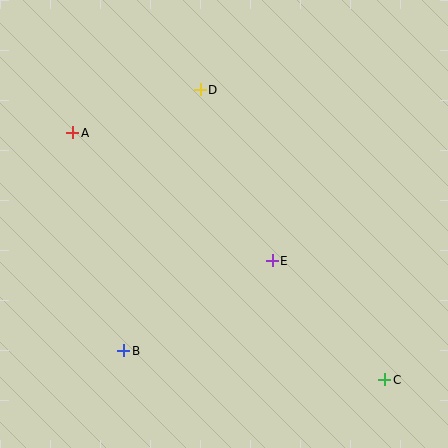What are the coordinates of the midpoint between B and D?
The midpoint between B and D is at (162, 220).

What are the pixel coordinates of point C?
Point C is at (385, 380).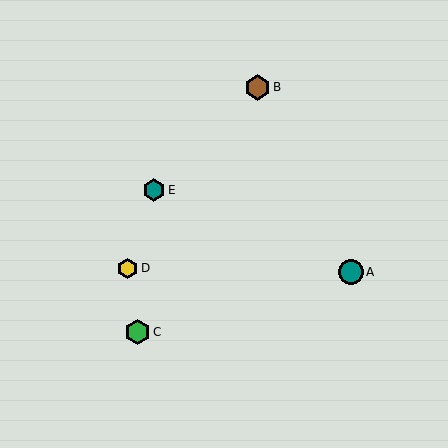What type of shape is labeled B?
Shape B is a brown hexagon.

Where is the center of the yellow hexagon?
The center of the yellow hexagon is at (127, 268).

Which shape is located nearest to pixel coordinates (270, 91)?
The brown hexagon (labeled B) at (257, 87) is nearest to that location.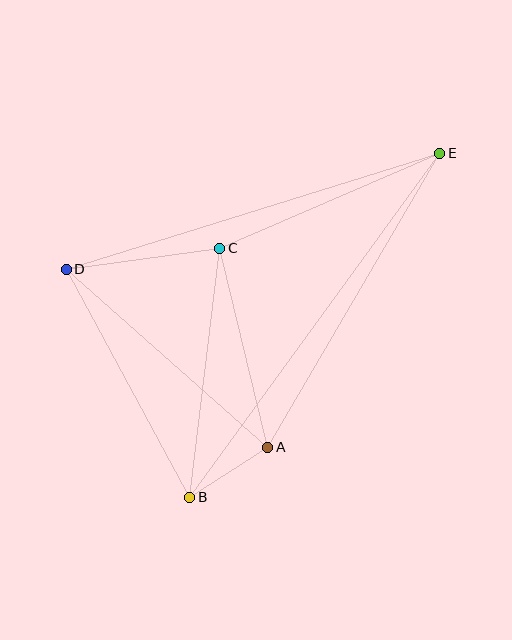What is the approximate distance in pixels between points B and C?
The distance between B and C is approximately 251 pixels.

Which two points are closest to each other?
Points A and B are closest to each other.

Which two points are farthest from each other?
Points B and E are farthest from each other.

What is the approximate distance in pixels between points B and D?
The distance between B and D is approximately 259 pixels.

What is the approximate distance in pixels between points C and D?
The distance between C and D is approximately 155 pixels.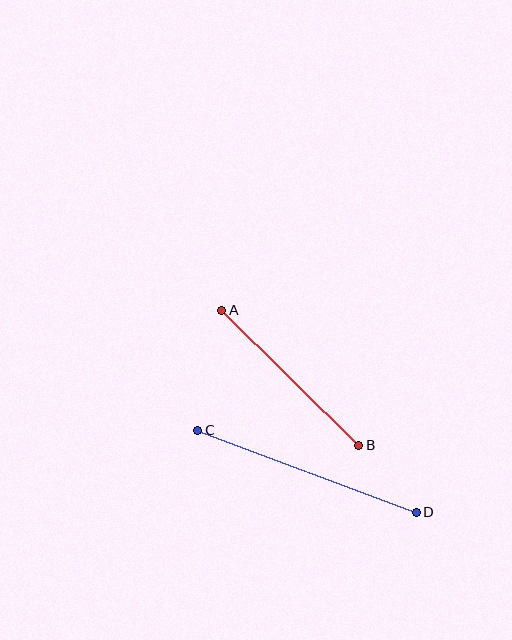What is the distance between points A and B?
The distance is approximately 192 pixels.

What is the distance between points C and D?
The distance is approximately 233 pixels.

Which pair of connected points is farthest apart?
Points C and D are farthest apart.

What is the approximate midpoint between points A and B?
The midpoint is at approximately (290, 378) pixels.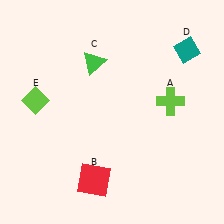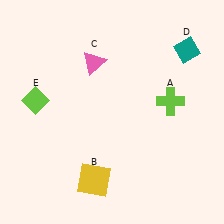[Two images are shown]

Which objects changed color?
B changed from red to yellow. C changed from green to pink.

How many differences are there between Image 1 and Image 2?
There are 2 differences between the two images.